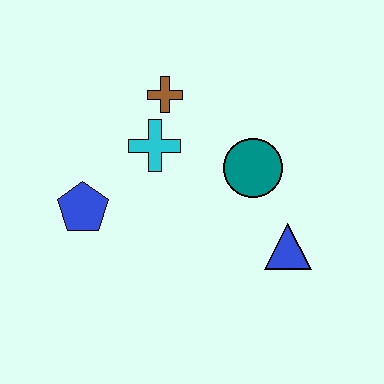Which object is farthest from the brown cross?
The blue triangle is farthest from the brown cross.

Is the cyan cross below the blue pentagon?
No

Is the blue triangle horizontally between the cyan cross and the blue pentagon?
No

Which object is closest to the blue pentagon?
The cyan cross is closest to the blue pentagon.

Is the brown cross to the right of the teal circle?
No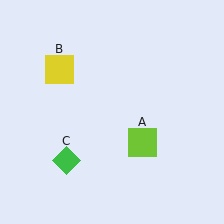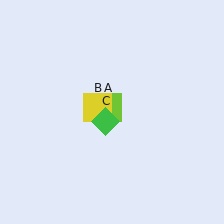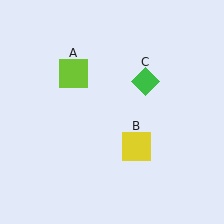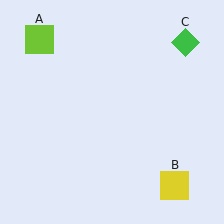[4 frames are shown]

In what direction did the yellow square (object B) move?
The yellow square (object B) moved down and to the right.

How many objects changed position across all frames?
3 objects changed position: lime square (object A), yellow square (object B), green diamond (object C).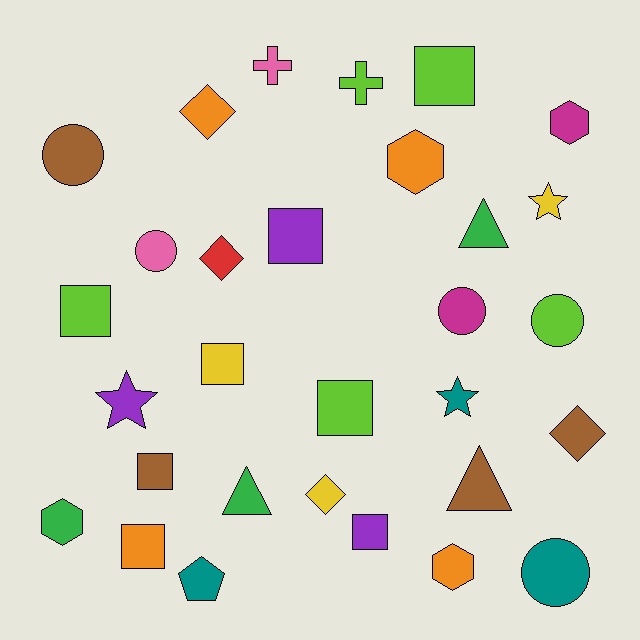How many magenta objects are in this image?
There are 2 magenta objects.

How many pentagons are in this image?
There is 1 pentagon.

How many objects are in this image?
There are 30 objects.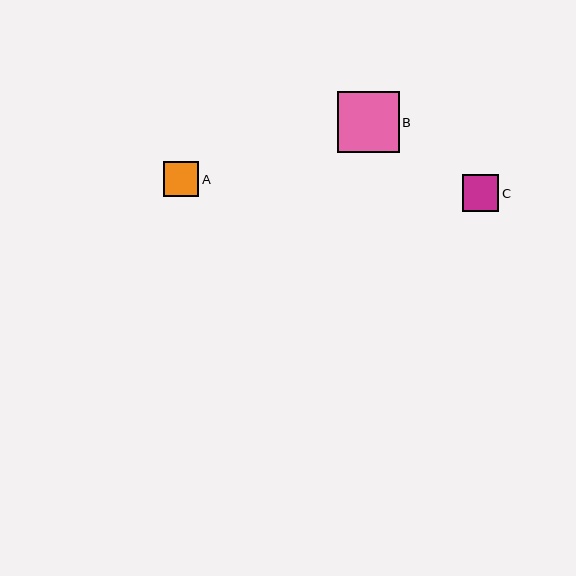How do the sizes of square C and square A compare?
Square C and square A are approximately the same size.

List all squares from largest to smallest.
From largest to smallest: B, C, A.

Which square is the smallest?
Square A is the smallest with a size of approximately 35 pixels.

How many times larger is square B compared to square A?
Square B is approximately 1.8 times the size of square A.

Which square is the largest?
Square B is the largest with a size of approximately 61 pixels.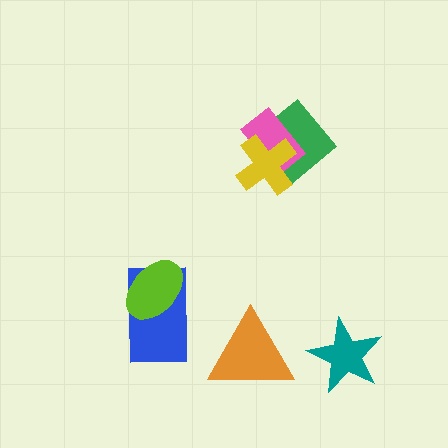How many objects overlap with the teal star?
0 objects overlap with the teal star.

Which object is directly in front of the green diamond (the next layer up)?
The pink rectangle is directly in front of the green diamond.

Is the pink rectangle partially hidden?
Yes, it is partially covered by another shape.